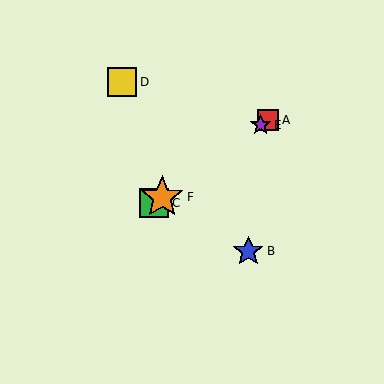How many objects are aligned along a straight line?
4 objects (A, C, E, F) are aligned along a straight line.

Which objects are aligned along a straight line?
Objects A, C, E, F are aligned along a straight line.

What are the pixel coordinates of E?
Object E is at (261, 125).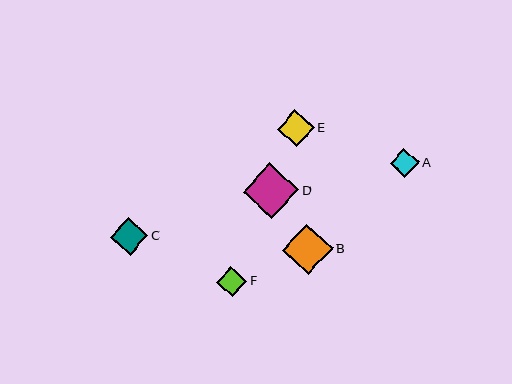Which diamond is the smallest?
Diamond A is the smallest with a size of approximately 29 pixels.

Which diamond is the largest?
Diamond D is the largest with a size of approximately 56 pixels.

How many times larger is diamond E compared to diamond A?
Diamond E is approximately 1.3 times the size of diamond A.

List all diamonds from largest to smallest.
From largest to smallest: D, B, C, E, F, A.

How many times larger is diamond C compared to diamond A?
Diamond C is approximately 1.3 times the size of diamond A.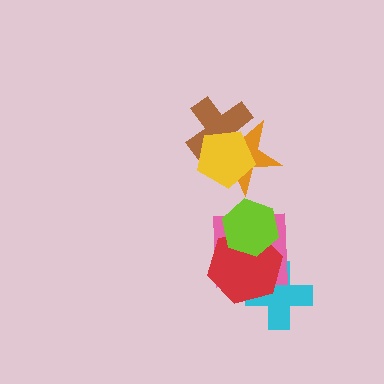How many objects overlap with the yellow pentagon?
2 objects overlap with the yellow pentagon.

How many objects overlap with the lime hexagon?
2 objects overlap with the lime hexagon.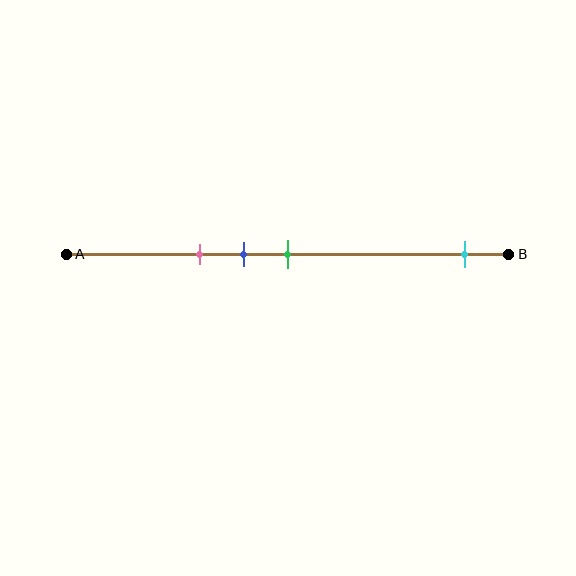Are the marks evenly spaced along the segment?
No, the marks are not evenly spaced.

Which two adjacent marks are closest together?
The blue and green marks are the closest adjacent pair.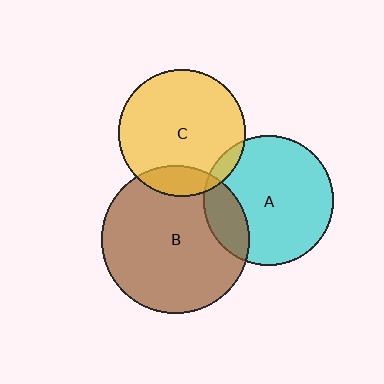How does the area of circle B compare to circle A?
Approximately 1.3 times.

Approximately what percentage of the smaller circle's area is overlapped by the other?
Approximately 20%.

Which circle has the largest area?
Circle B (brown).